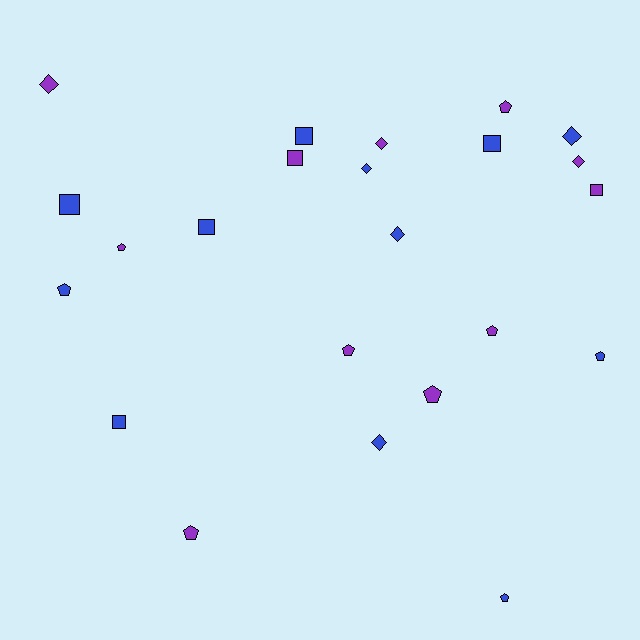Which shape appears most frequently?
Pentagon, with 9 objects.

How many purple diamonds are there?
There are 3 purple diamonds.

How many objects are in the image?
There are 23 objects.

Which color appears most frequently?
Blue, with 12 objects.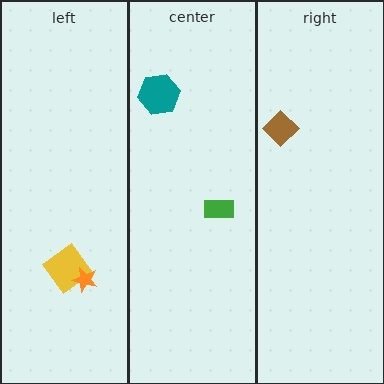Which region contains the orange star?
The left region.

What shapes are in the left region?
The yellow diamond, the orange star.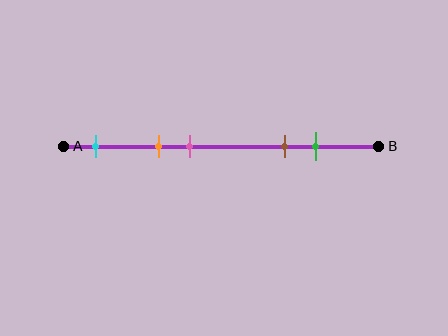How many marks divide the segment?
There are 5 marks dividing the segment.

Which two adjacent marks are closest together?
The orange and pink marks are the closest adjacent pair.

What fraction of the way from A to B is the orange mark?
The orange mark is approximately 30% (0.3) of the way from A to B.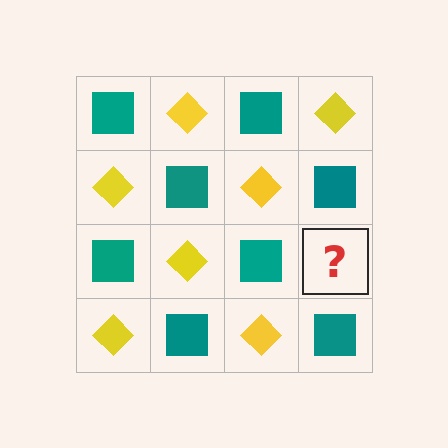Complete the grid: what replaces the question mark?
The question mark should be replaced with a yellow diamond.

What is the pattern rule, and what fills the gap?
The rule is that it alternates teal square and yellow diamond in a checkerboard pattern. The gap should be filled with a yellow diamond.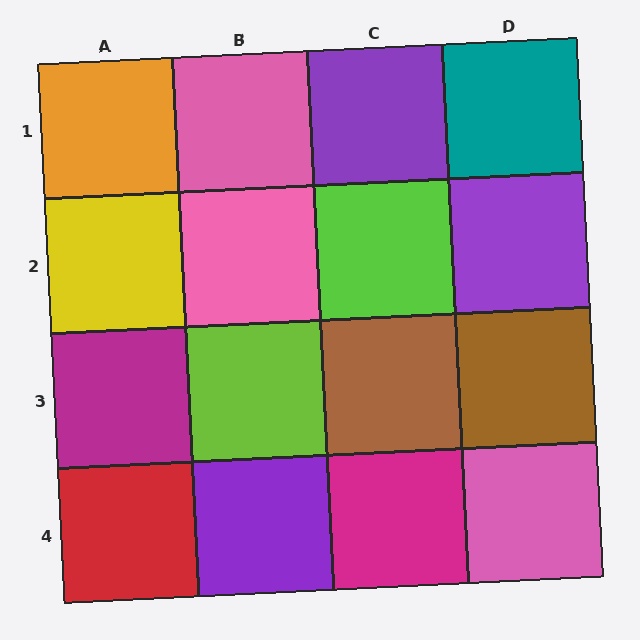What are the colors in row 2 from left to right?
Yellow, pink, lime, purple.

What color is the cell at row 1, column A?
Orange.